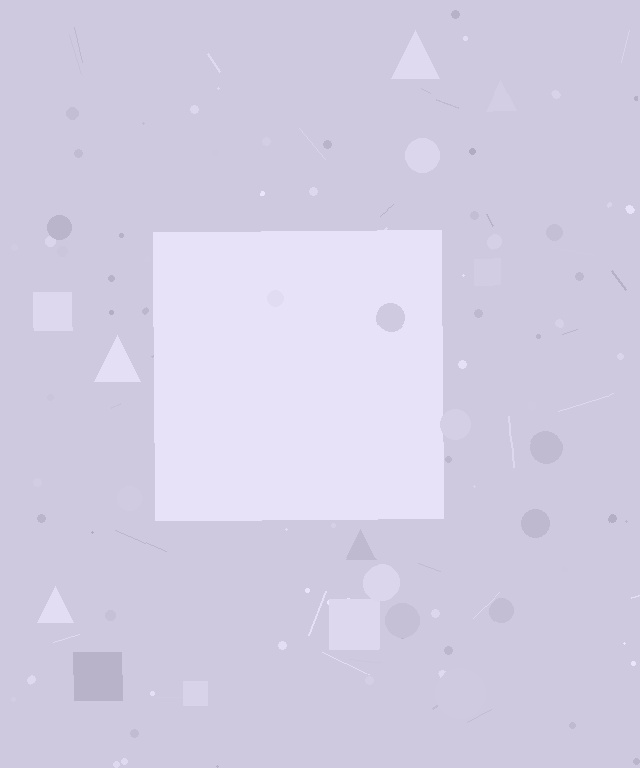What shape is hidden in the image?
A square is hidden in the image.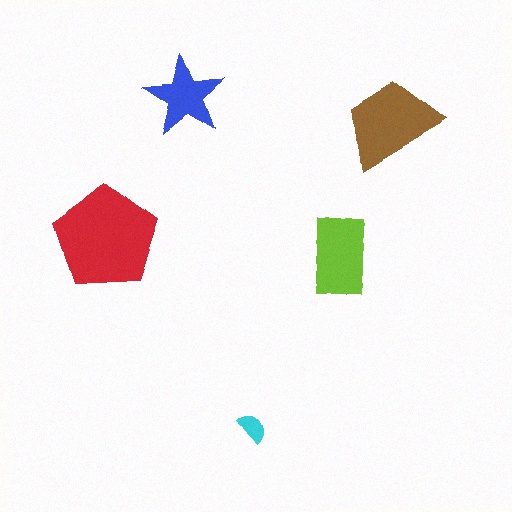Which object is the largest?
The red pentagon.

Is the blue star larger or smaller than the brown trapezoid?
Smaller.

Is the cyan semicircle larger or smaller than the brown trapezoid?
Smaller.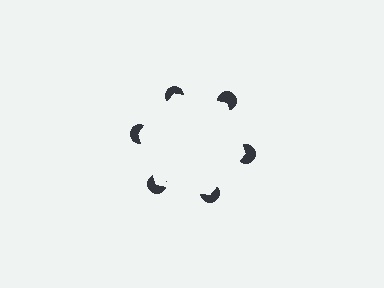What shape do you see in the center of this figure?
An illusory hexagon — its edges are inferred from the aligned wedge cuts in the pac-man discs, not physically drawn.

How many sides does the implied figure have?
6 sides.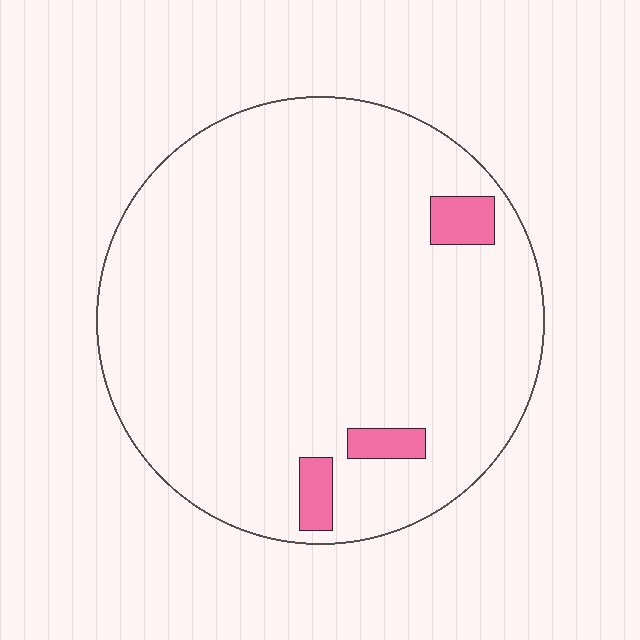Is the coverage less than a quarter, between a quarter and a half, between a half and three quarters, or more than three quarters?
Less than a quarter.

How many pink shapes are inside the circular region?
3.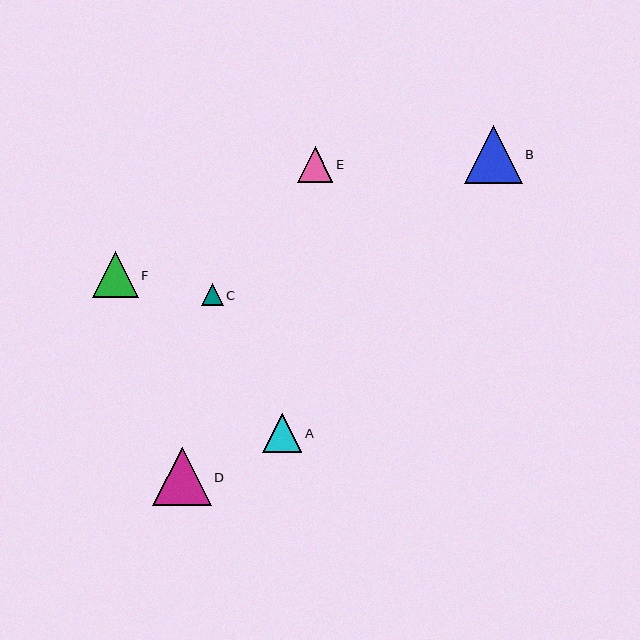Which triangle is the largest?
Triangle D is the largest with a size of approximately 59 pixels.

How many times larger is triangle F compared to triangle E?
Triangle F is approximately 1.3 times the size of triangle E.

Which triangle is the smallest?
Triangle C is the smallest with a size of approximately 22 pixels.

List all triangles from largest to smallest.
From largest to smallest: D, B, F, A, E, C.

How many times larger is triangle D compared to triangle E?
Triangle D is approximately 1.7 times the size of triangle E.